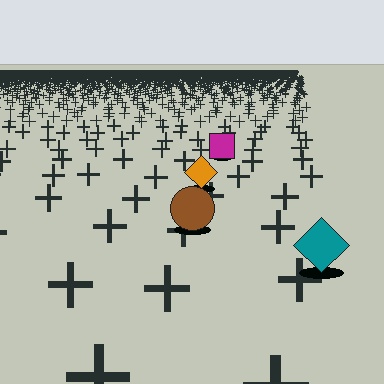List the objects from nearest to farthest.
From nearest to farthest: the teal diamond, the brown circle, the orange diamond, the magenta square.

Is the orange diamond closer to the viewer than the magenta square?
Yes. The orange diamond is closer — you can tell from the texture gradient: the ground texture is coarser near it.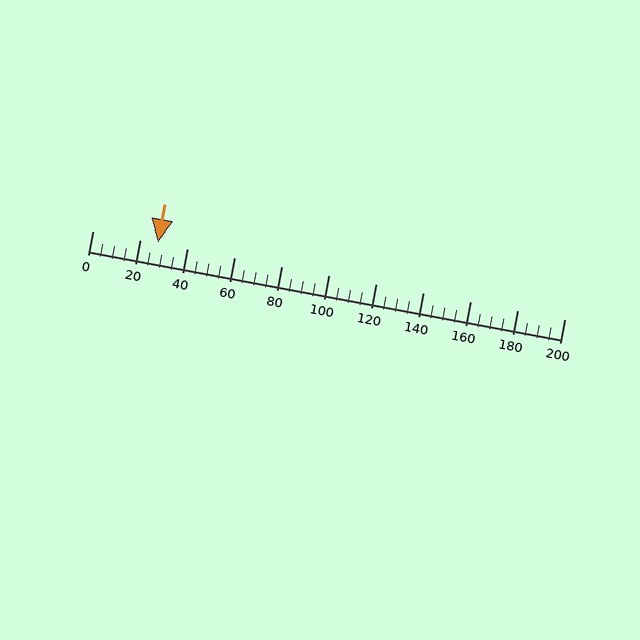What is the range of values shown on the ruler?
The ruler shows values from 0 to 200.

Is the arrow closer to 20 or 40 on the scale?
The arrow is closer to 20.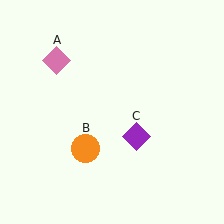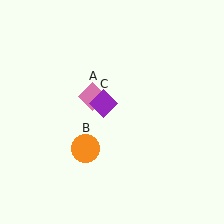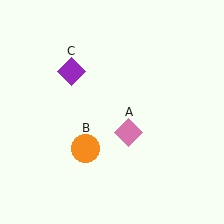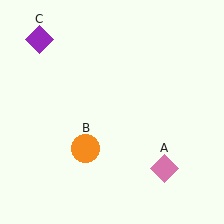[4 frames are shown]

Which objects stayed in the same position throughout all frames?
Orange circle (object B) remained stationary.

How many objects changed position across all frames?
2 objects changed position: pink diamond (object A), purple diamond (object C).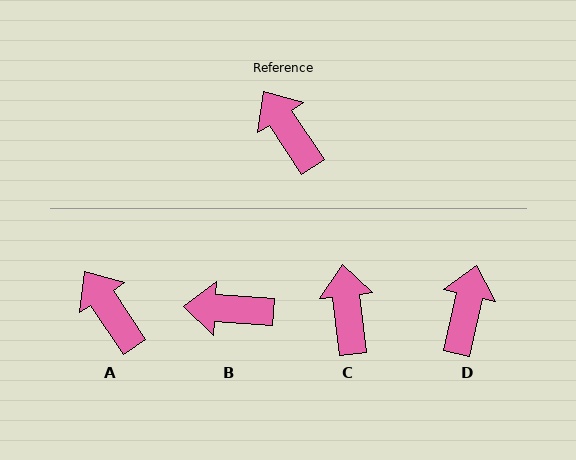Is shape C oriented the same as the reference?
No, it is off by about 27 degrees.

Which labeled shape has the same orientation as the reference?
A.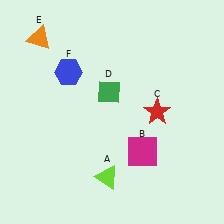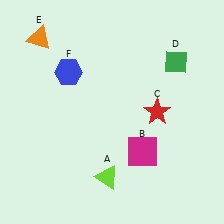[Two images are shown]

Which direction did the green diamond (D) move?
The green diamond (D) moved right.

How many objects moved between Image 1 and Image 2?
1 object moved between the two images.